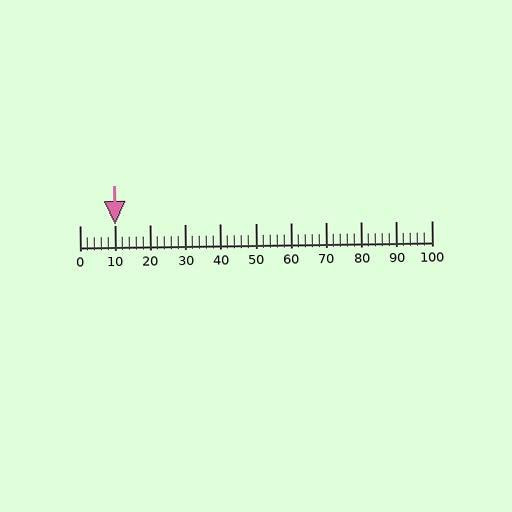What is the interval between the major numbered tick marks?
The major tick marks are spaced 10 units apart.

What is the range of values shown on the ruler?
The ruler shows values from 0 to 100.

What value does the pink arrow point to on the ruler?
The pink arrow points to approximately 10.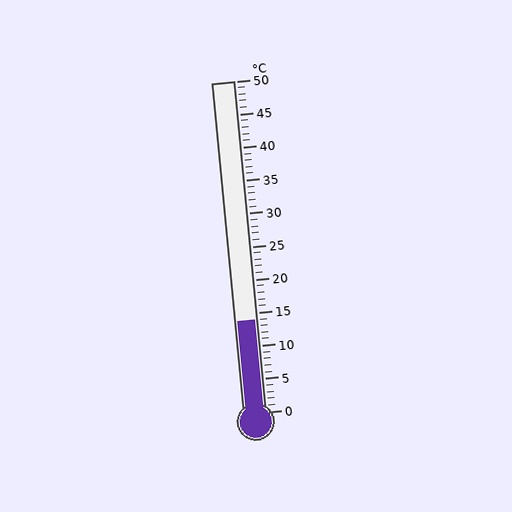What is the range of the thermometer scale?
The thermometer scale ranges from 0°C to 50°C.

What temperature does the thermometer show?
The thermometer shows approximately 14°C.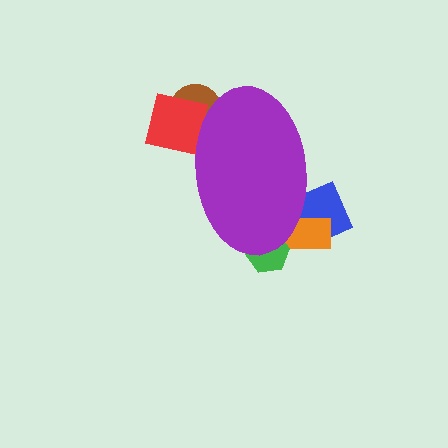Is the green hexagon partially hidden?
Yes, the green hexagon is partially hidden behind the purple ellipse.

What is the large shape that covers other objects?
A purple ellipse.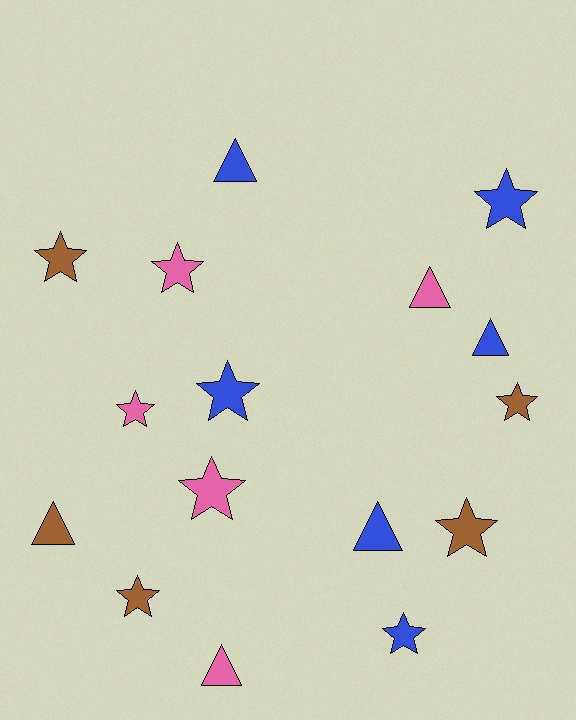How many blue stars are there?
There are 3 blue stars.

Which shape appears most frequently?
Star, with 10 objects.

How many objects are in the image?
There are 16 objects.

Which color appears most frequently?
Blue, with 6 objects.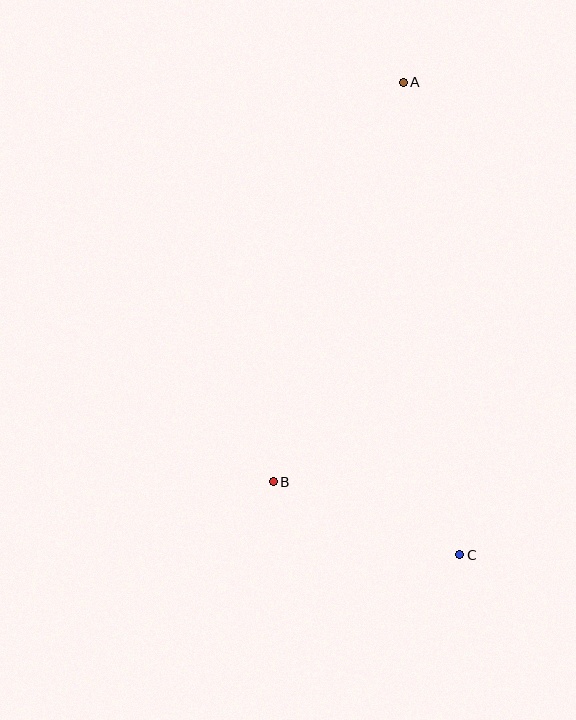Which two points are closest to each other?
Points B and C are closest to each other.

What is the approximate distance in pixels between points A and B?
The distance between A and B is approximately 420 pixels.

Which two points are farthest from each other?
Points A and C are farthest from each other.